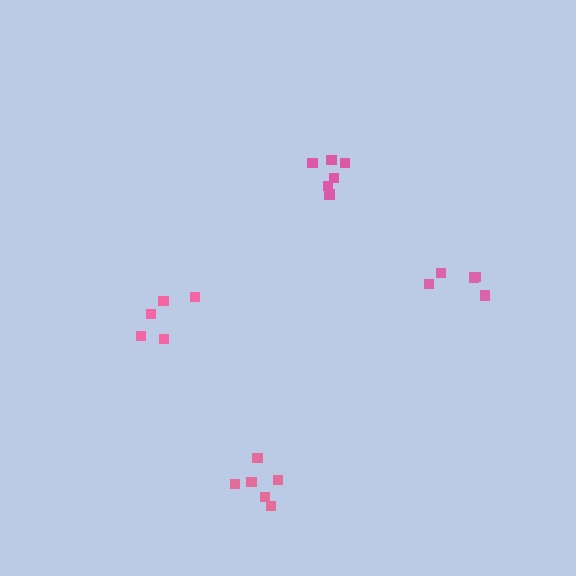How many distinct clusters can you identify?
There are 4 distinct clusters.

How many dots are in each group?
Group 1: 6 dots, Group 2: 6 dots, Group 3: 5 dots, Group 4: 5 dots (22 total).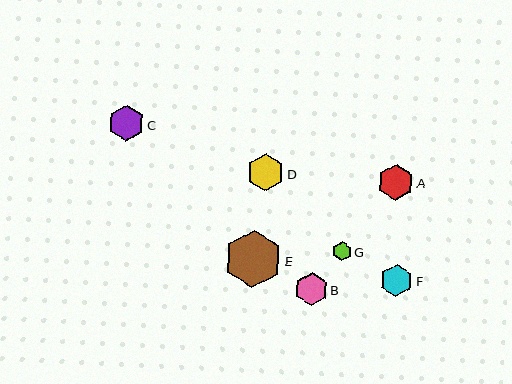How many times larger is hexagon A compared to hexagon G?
Hexagon A is approximately 1.9 times the size of hexagon G.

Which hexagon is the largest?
Hexagon E is the largest with a size of approximately 58 pixels.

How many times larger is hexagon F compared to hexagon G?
Hexagon F is approximately 1.7 times the size of hexagon G.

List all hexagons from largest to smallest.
From largest to smallest: E, D, A, C, B, F, G.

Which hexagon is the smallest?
Hexagon G is the smallest with a size of approximately 19 pixels.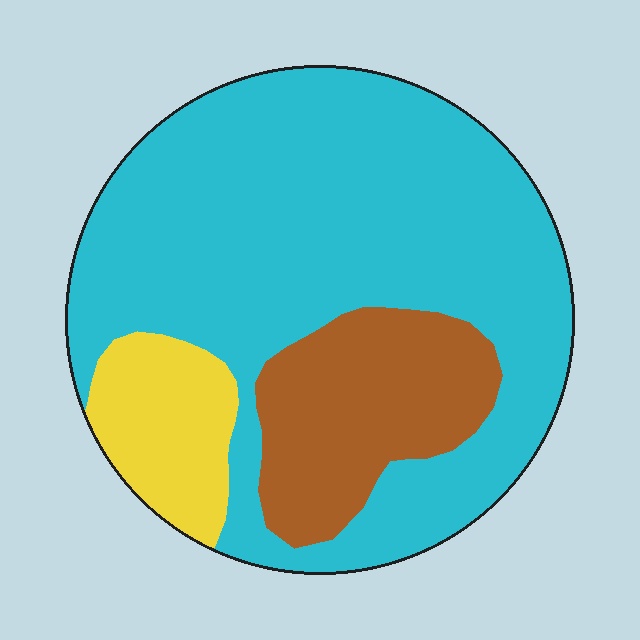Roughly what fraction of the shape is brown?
Brown takes up between a sixth and a third of the shape.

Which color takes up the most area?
Cyan, at roughly 70%.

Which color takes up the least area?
Yellow, at roughly 10%.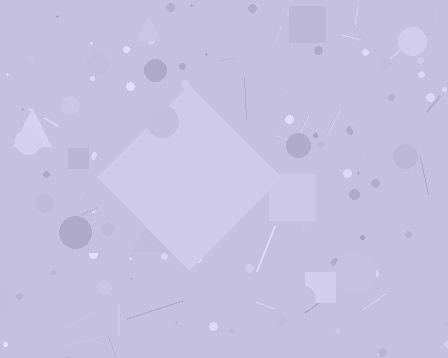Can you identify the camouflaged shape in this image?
The camouflaged shape is a diamond.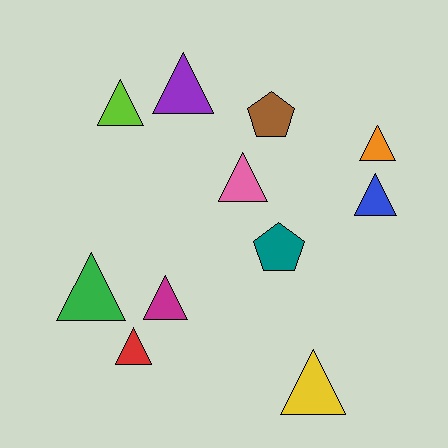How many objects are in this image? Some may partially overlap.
There are 11 objects.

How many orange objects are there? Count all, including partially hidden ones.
There is 1 orange object.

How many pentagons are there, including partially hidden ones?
There are 2 pentagons.